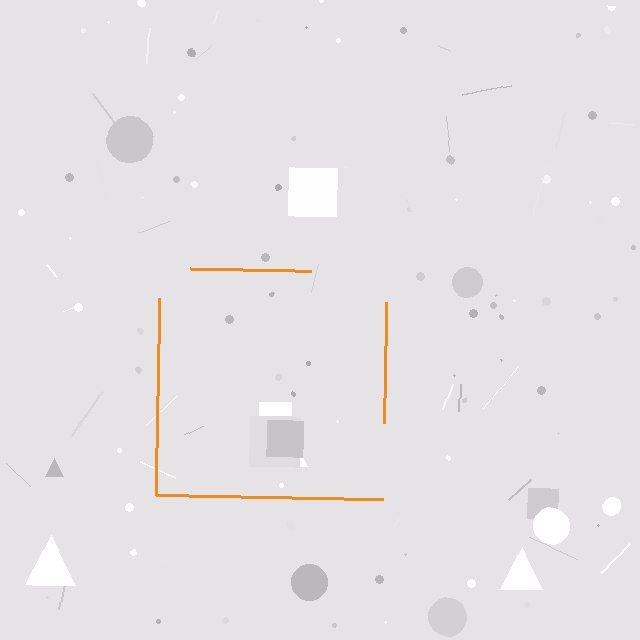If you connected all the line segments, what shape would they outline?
They would outline a square.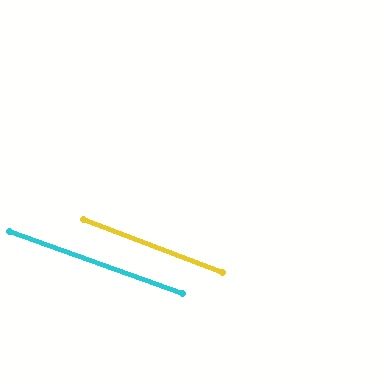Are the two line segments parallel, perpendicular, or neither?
Parallel — their directions differ by only 1.4°.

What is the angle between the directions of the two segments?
Approximately 1 degree.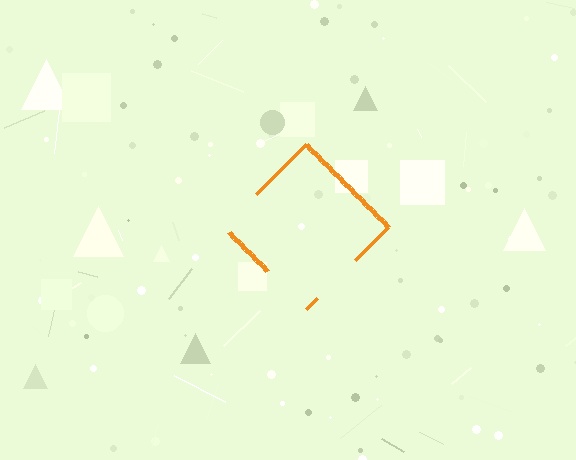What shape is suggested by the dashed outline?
The dashed outline suggests a diamond.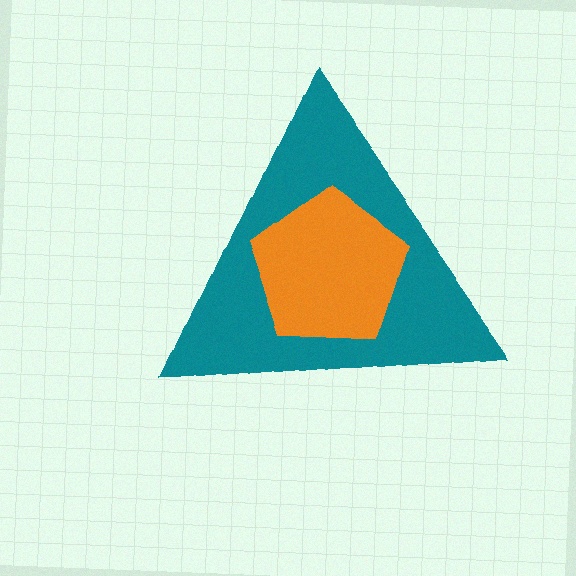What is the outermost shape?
The teal triangle.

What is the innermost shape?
The orange pentagon.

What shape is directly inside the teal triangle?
The orange pentagon.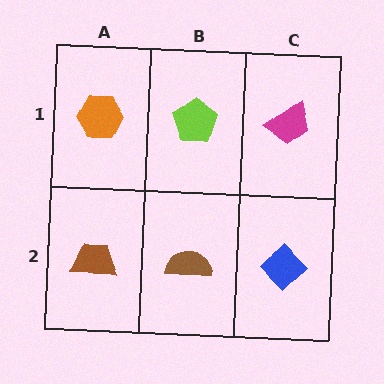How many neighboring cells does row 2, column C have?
2.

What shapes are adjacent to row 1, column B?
A brown semicircle (row 2, column B), an orange hexagon (row 1, column A), a magenta trapezoid (row 1, column C).